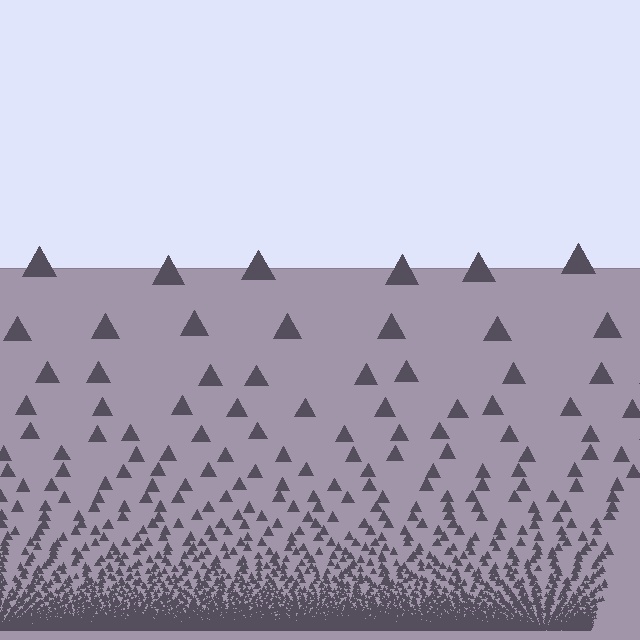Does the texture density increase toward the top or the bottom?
Density increases toward the bottom.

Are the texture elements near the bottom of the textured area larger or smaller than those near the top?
Smaller. The gradient is inverted — elements near the bottom are smaller and denser.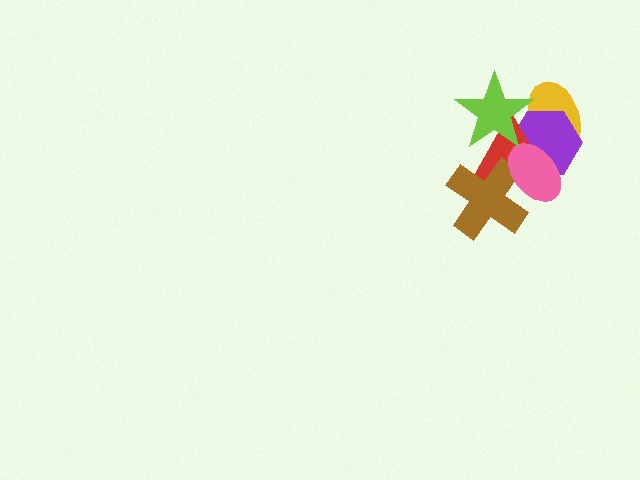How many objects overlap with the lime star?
3 objects overlap with the lime star.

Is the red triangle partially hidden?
Yes, it is partially covered by another shape.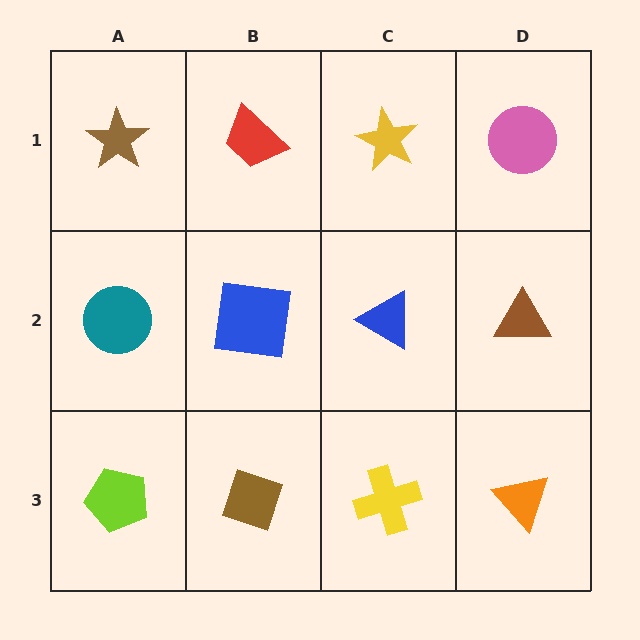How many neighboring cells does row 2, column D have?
3.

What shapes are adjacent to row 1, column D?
A brown triangle (row 2, column D), a yellow star (row 1, column C).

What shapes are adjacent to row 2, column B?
A red trapezoid (row 1, column B), a brown diamond (row 3, column B), a teal circle (row 2, column A), a blue triangle (row 2, column C).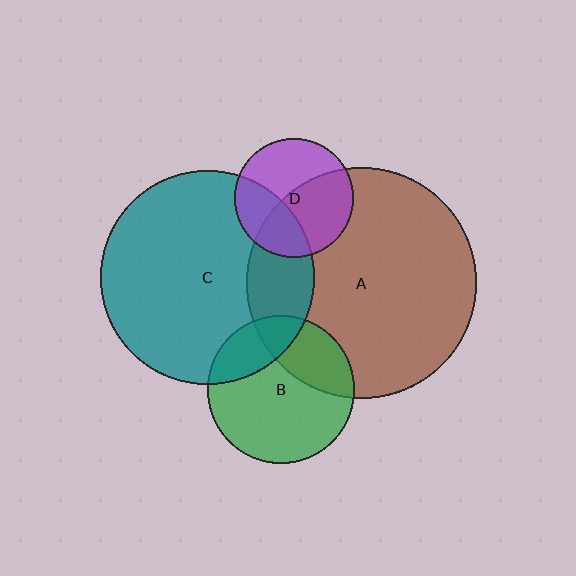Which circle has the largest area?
Circle A (brown).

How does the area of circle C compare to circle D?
Approximately 3.3 times.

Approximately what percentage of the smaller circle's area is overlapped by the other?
Approximately 20%.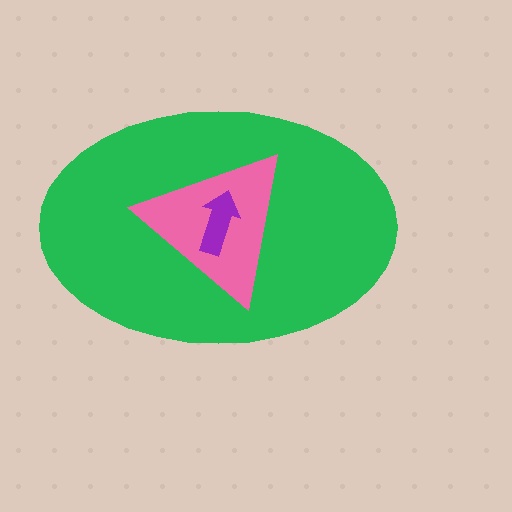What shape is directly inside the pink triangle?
The purple arrow.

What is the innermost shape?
The purple arrow.